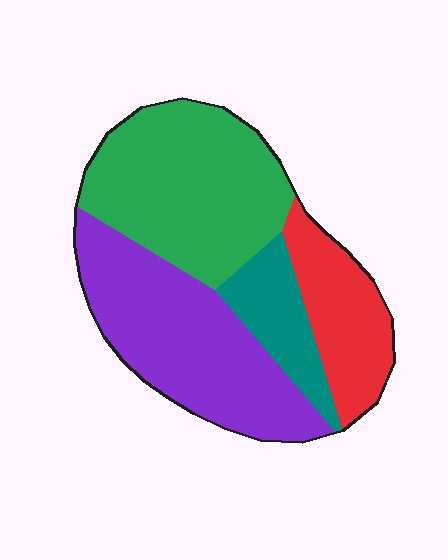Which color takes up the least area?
Teal, at roughly 10%.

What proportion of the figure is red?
Red covers around 15% of the figure.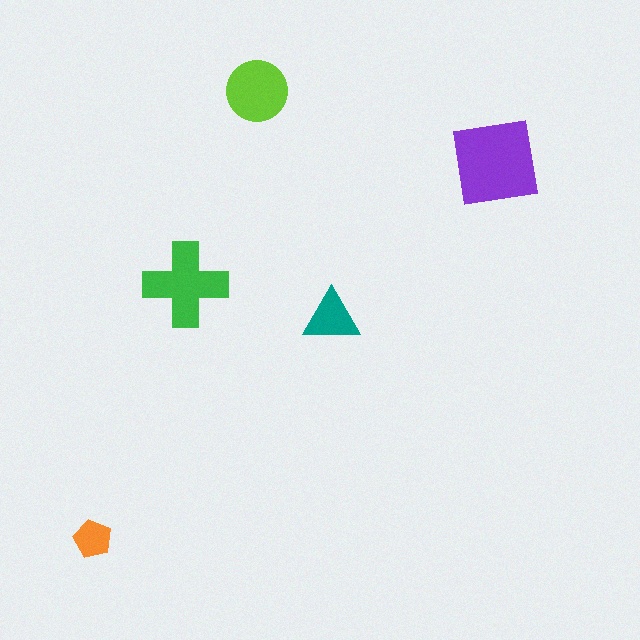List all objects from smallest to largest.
The orange pentagon, the teal triangle, the lime circle, the green cross, the purple square.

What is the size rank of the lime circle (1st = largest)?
3rd.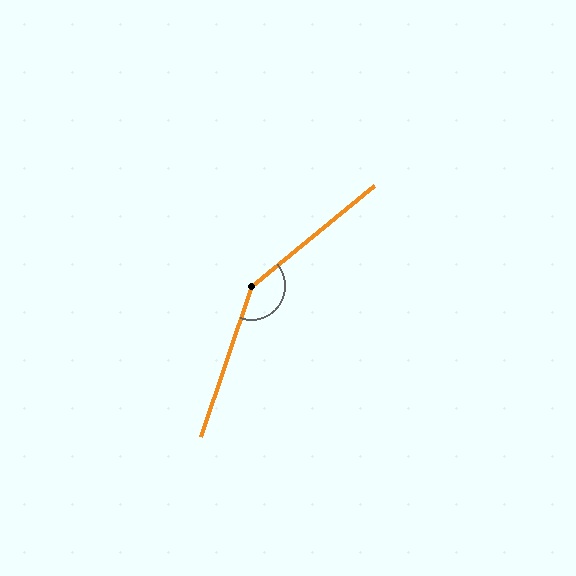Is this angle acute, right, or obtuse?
It is obtuse.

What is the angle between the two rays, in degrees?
Approximately 148 degrees.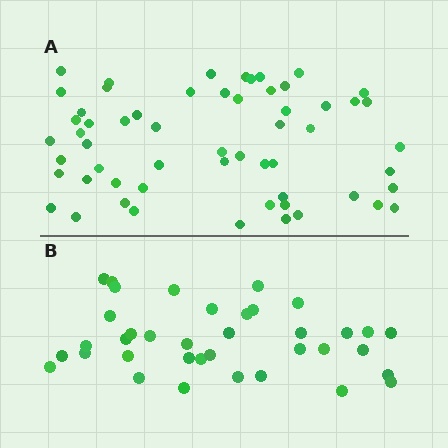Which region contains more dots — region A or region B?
Region A (the top region) has more dots.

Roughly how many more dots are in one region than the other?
Region A has approximately 20 more dots than region B.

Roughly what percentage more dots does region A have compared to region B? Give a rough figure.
About 55% more.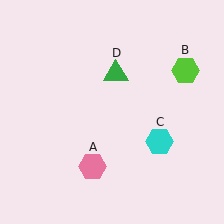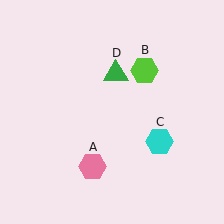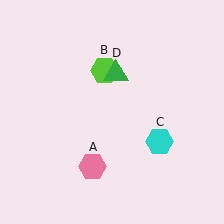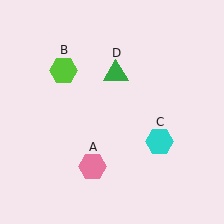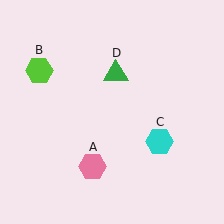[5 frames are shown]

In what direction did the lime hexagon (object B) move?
The lime hexagon (object B) moved left.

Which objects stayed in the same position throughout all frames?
Pink hexagon (object A) and cyan hexagon (object C) and green triangle (object D) remained stationary.